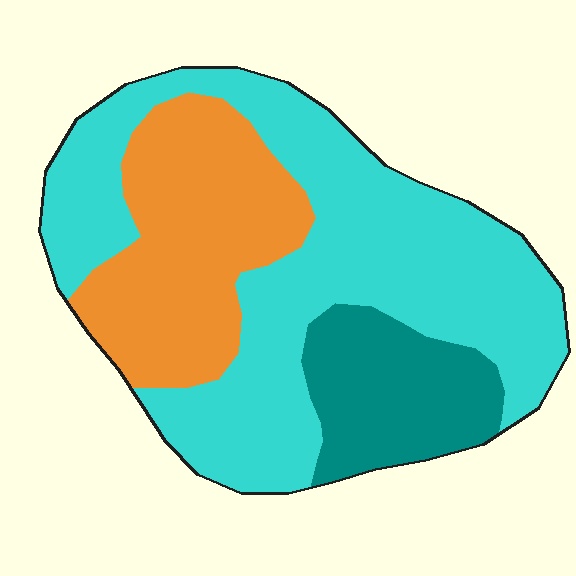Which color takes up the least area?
Teal, at roughly 15%.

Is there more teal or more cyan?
Cyan.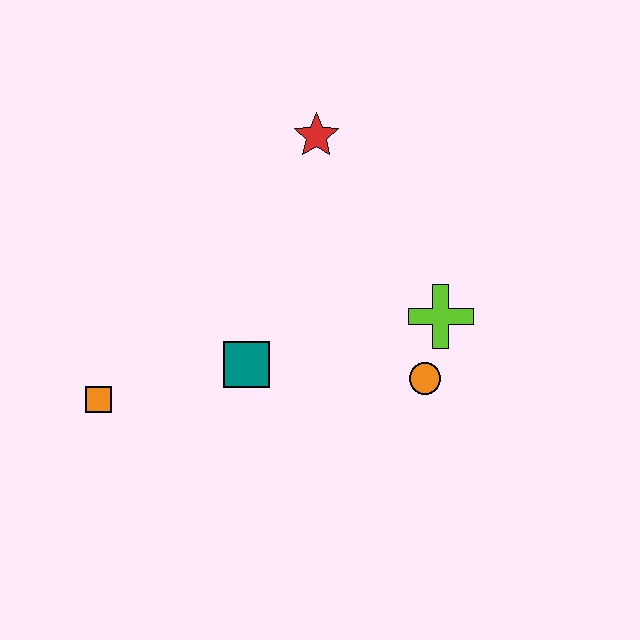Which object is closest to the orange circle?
The lime cross is closest to the orange circle.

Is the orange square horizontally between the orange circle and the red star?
No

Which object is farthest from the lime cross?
The orange square is farthest from the lime cross.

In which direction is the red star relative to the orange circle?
The red star is above the orange circle.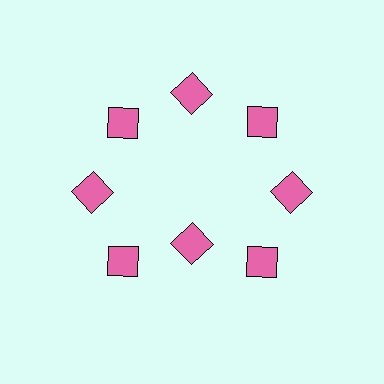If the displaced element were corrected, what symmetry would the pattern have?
It would have 8-fold rotational symmetry — the pattern would map onto itself every 45 degrees.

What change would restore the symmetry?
The symmetry would be restored by moving it outward, back onto the ring so that all 8 diamonds sit at equal angles and equal distance from the center.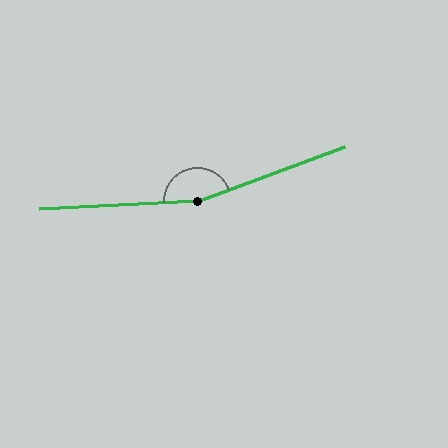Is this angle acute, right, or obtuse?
It is obtuse.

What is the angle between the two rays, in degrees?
Approximately 162 degrees.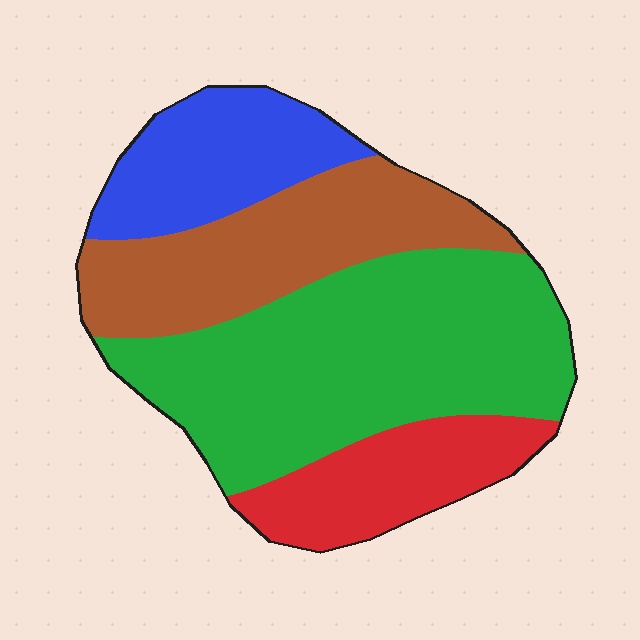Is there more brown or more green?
Green.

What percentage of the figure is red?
Red takes up about one sixth (1/6) of the figure.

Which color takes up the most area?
Green, at roughly 45%.